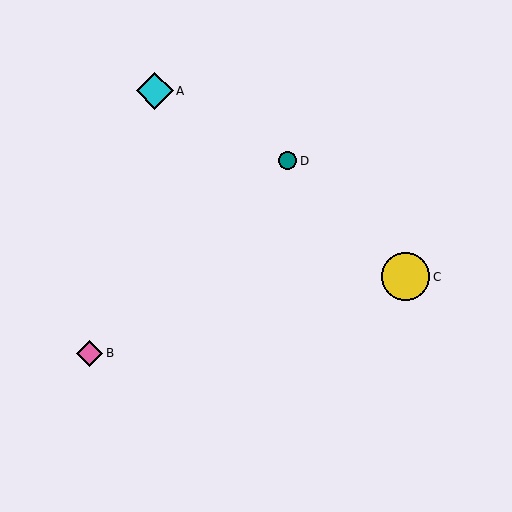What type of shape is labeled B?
Shape B is a pink diamond.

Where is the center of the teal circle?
The center of the teal circle is at (288, 161).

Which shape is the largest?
The yellow circle (labeled C) is the largest.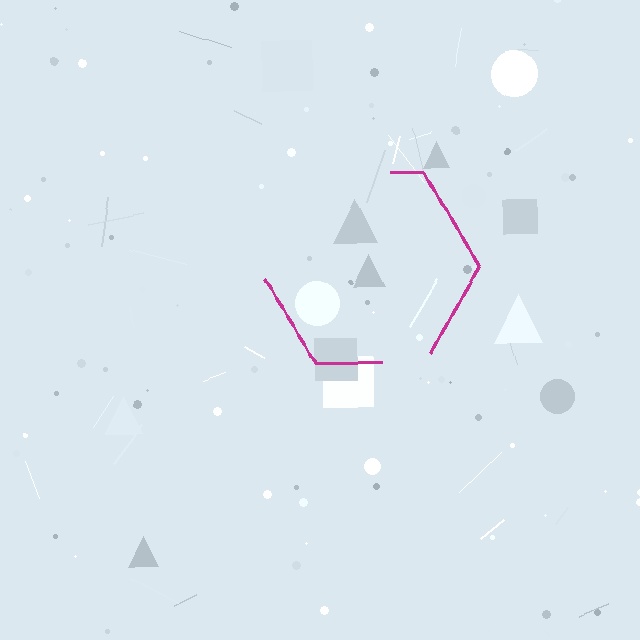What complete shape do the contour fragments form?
The contour fragments form a hexagon.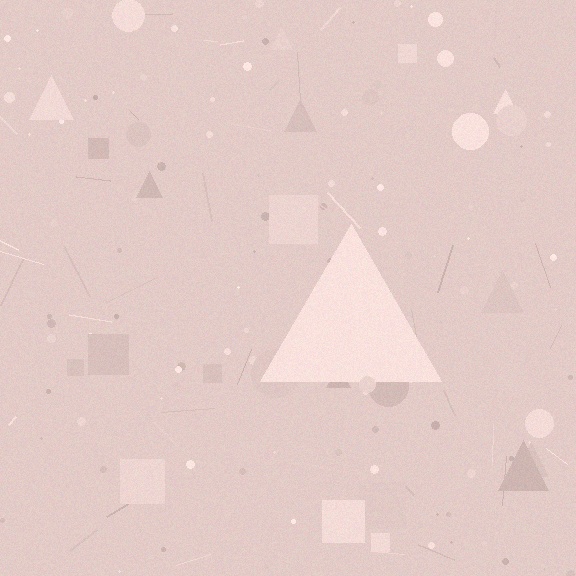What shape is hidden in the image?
A triangle is hidden in the image.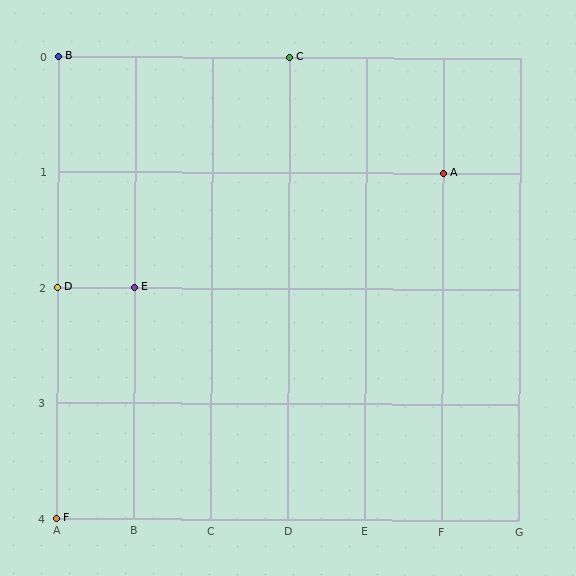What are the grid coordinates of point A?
Point A is at grid coordinates (F, 1).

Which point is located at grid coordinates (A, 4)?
Point F is at (A, 4).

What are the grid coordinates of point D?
Point D is at grid coordinates (A, 2).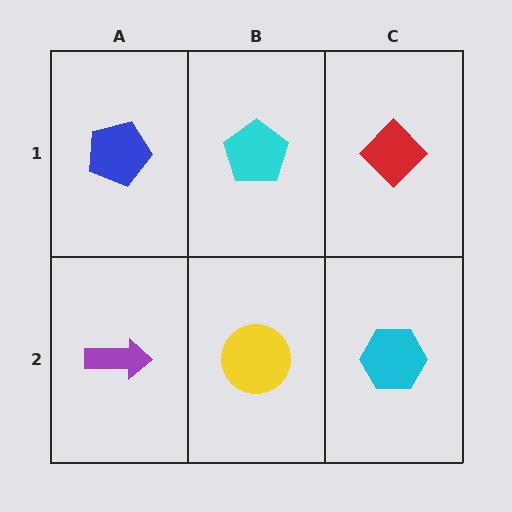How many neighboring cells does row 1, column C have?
2.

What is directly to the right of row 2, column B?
A cyan hexagon.